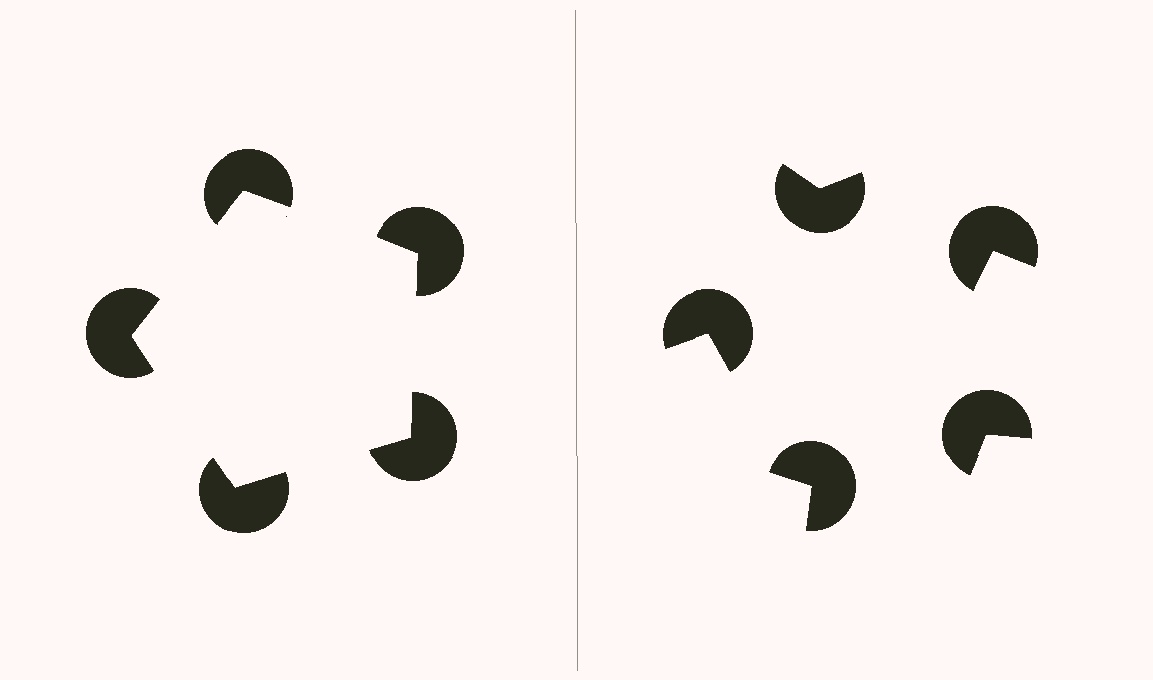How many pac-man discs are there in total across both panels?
10 — 5 on each side.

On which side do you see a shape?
An illusory pentagon appears on the left side. On the right side the wedge cuts are rotated, so no coherent shape forms.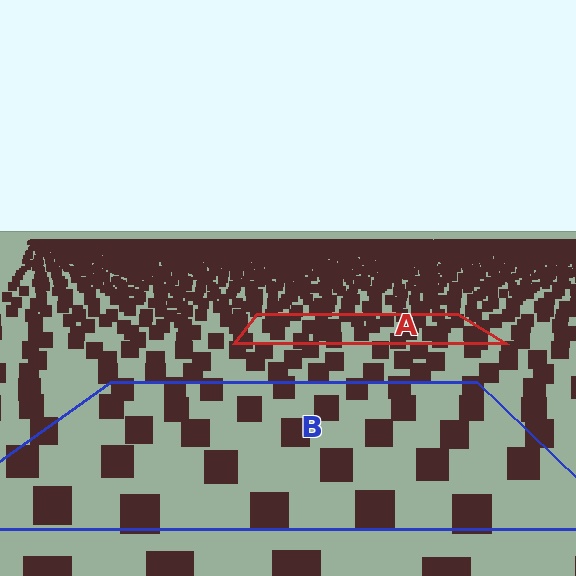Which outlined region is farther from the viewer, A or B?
Region A is farther from the viewer — the texture elements inside it appear smaller and more densely packed.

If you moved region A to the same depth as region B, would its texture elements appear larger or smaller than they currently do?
They would appear larger. At a closer depth, the same texture elements are projected at a bigger on-screen size.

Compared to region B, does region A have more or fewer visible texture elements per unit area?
Region A has more texture elements per unit area — they are packed more densely because it is farther away.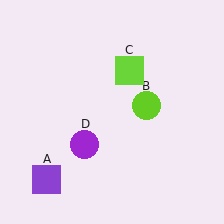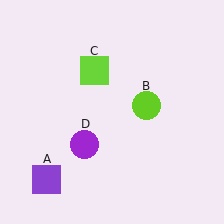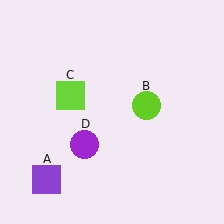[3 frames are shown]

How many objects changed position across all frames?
1 object changed position: lime square (object C).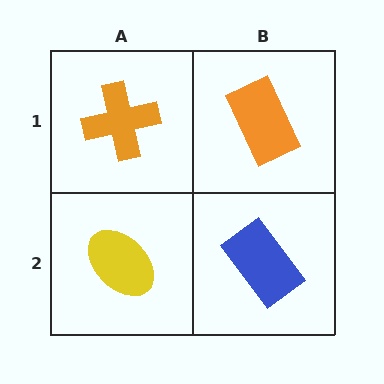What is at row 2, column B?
A blue rectangle.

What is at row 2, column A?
A yellow ellipse.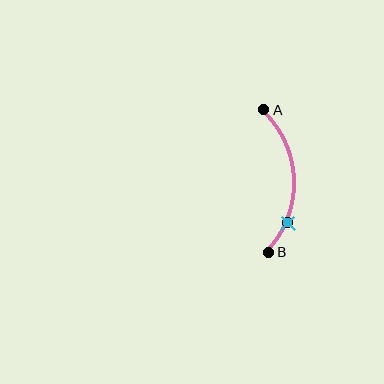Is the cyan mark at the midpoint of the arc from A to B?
No. The cyan mark lies on the arc but is closer to endpoint B. The arc midpoint would be at the point on the curve equidistant along the arc from both A and B.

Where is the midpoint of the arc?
The arc midpoint is the point on the curve farthest from the straight line joining A and B. It sits to the right of that line.